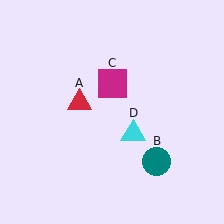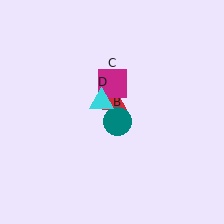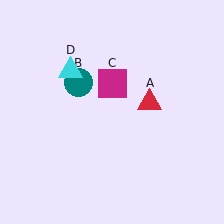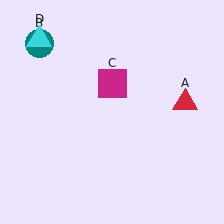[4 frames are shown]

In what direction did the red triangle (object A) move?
The red triangle (object A) moved right.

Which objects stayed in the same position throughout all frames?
Magenta square (object C) remained stationary.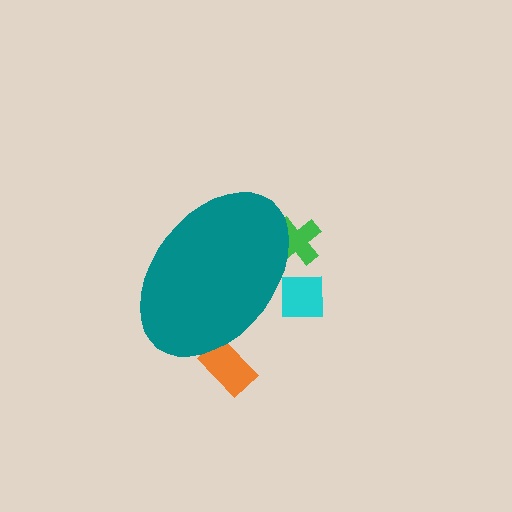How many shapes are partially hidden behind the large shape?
3 shapes are partially hidden.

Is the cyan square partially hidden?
Yes, the cyan square is partially hidden behind the teal ellipse.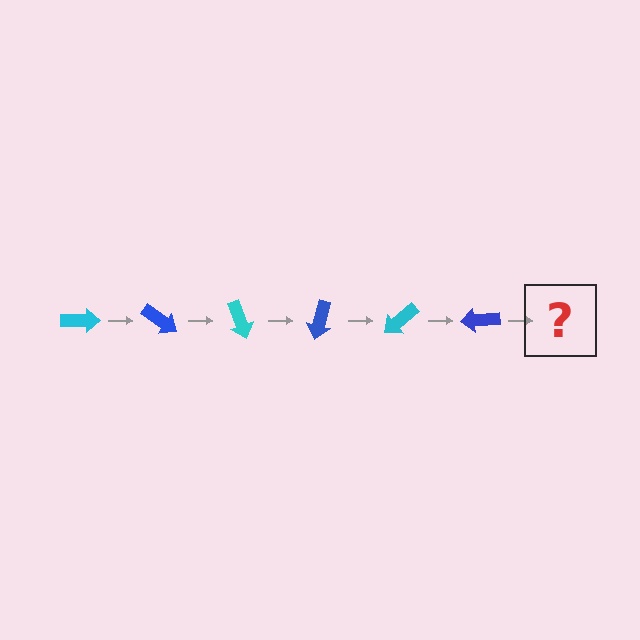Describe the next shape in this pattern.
It should be a cyan arrow, rotated 210 degrees from the start.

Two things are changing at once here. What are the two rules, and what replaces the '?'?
The two rules are that it rotates 35 degrees each step and the color cycles through cyan and blue. The '?' should be a cyan arrow, rotated 210 degrees from the start.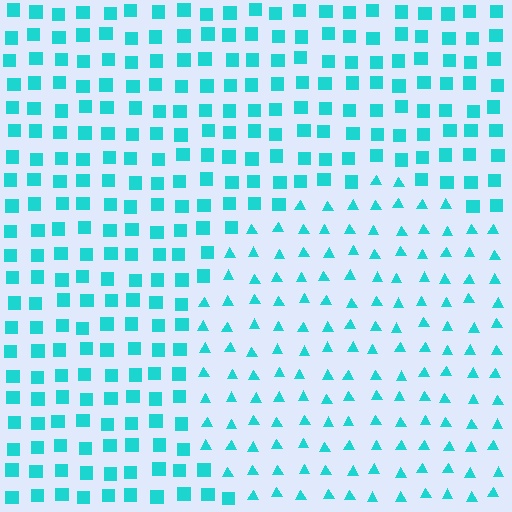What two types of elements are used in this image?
The image uses triangles inside the circle region and squares outside it.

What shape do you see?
I see a circle.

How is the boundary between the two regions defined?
The boundary is defined by a change in element shape: triangles inside vs. squares outside. All elements share the same color and spacing.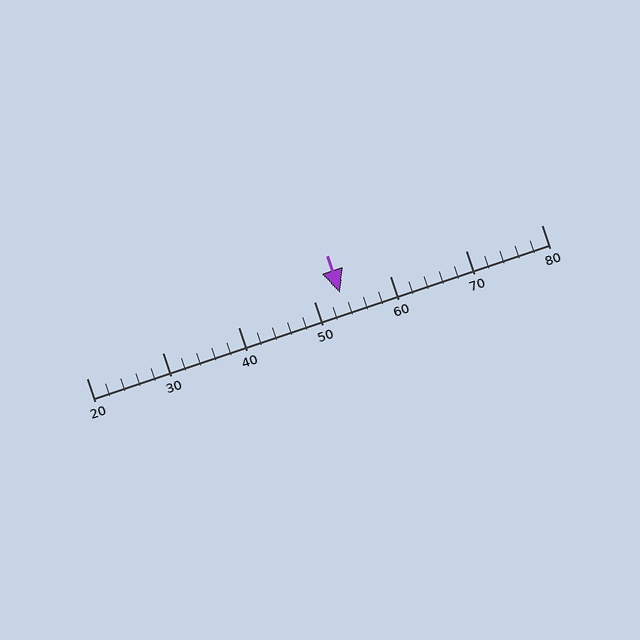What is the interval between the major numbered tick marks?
The major tick marks are spaced 10 units apart.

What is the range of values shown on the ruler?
The ruler shows values from 20 to 80.